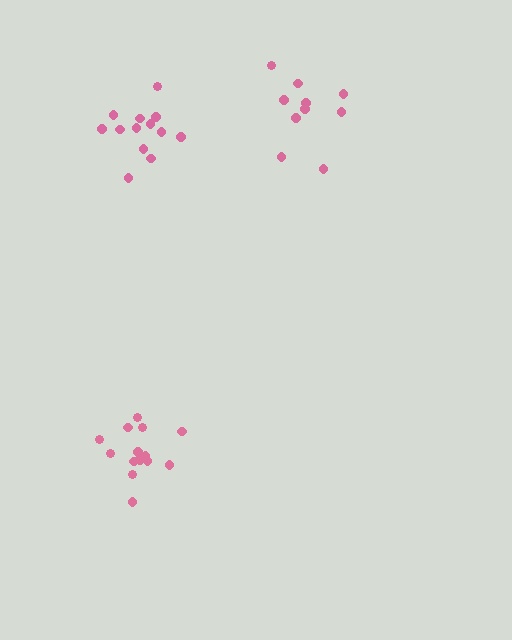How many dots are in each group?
Group 1: 13 dots, Group 2: 14 dots, Group 3: 10 dots (37 total).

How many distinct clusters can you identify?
There are 3 distinct clusters.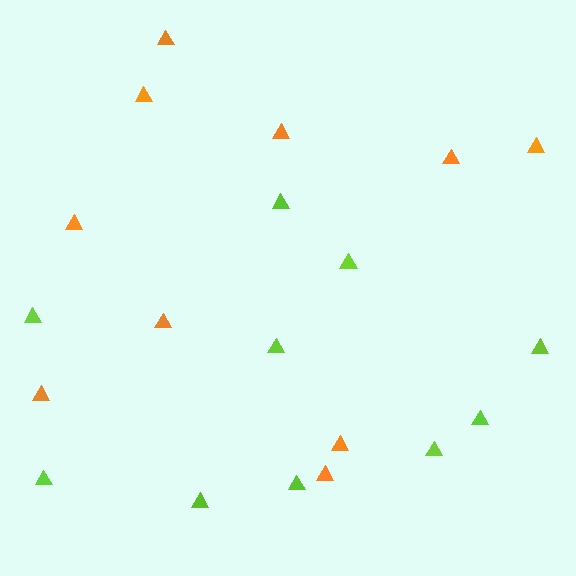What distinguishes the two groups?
There are 2 groups: one group of orange triangles (10) and one group of lime triangles (10).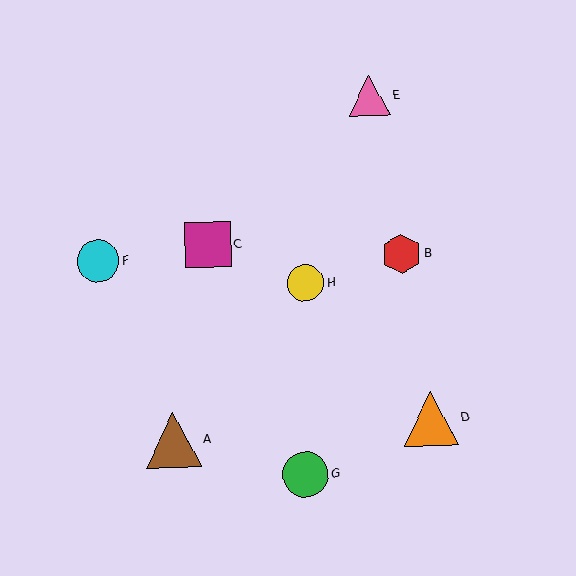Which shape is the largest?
The brown triangle (labeled A) is the largest.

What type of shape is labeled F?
Shape F is a cyan circle.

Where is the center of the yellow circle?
The center of the yellow circle is at (306, 283).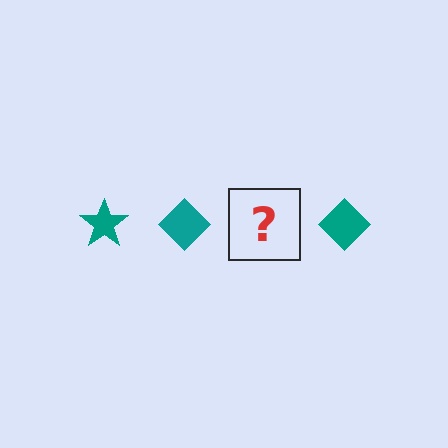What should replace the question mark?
The question mark should be replaced with a teal star.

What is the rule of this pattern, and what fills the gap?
The rule is that the pattern cycles through star, diamond shapes in teal. The gap should be filled with a teal star.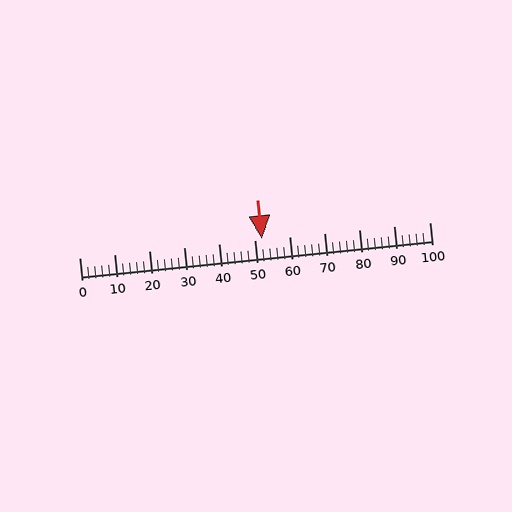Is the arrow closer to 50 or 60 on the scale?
The arrow is closer to 50.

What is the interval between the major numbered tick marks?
The major tick marks are spaced 10 units apart.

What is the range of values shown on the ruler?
The ruler shows values from 0 to 100.